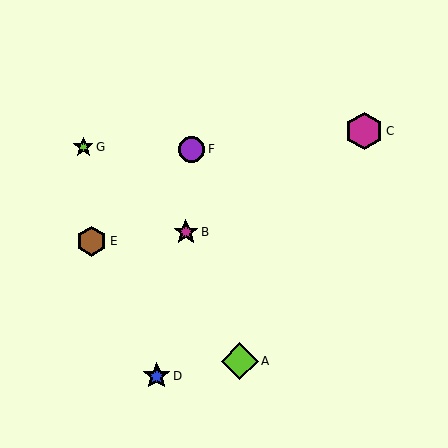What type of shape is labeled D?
Shape D is a blue star.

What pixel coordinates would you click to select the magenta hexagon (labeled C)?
Click at (364, 131) to select the magenta hexagon C.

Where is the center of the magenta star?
The center of the magenta star is at (186, 232).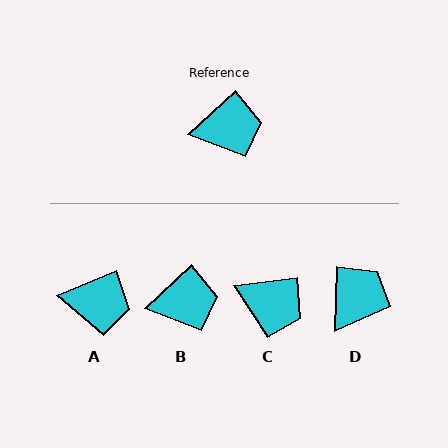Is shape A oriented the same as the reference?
No, it is off by about 20 degrees.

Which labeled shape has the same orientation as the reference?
B.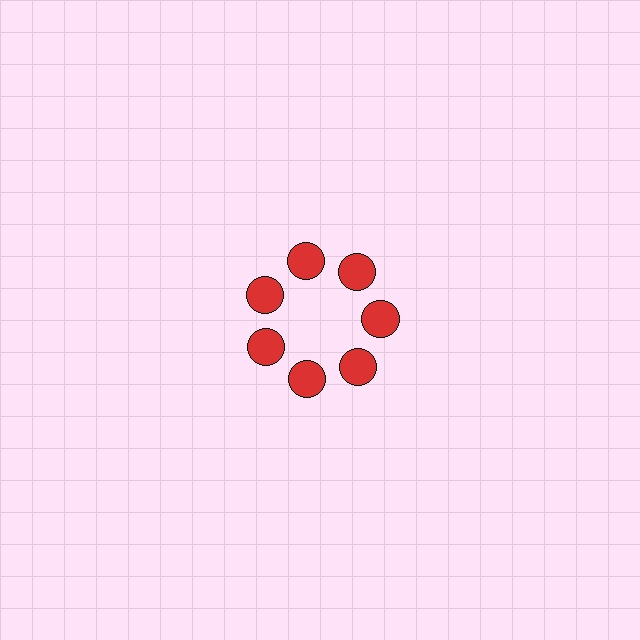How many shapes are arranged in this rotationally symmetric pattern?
There are 7 shapes, arranged in 7 groups of 1.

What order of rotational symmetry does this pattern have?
This pattern has 7-fold rotational symmetry.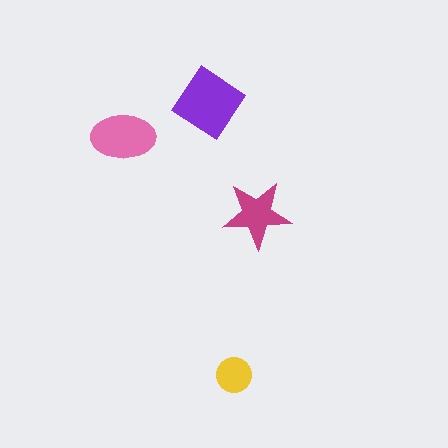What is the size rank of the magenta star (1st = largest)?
3rd.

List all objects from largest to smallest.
The purple diamond, the pink ellipse, the magenta star, the yellow circle.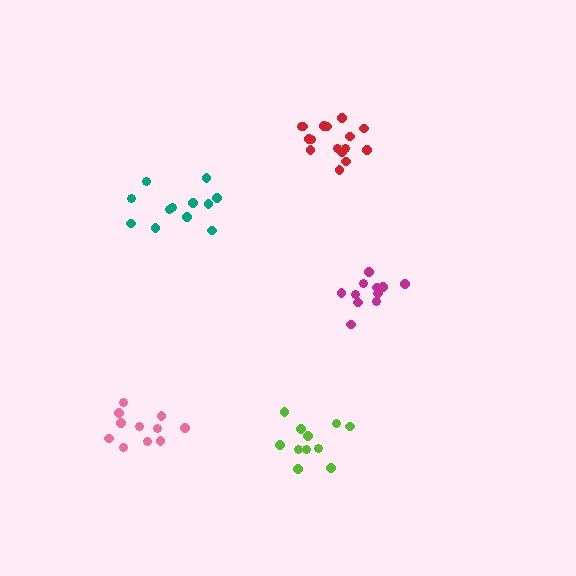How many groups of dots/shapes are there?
There are 5 groups.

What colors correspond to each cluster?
The clusters are colored: pink, teal, magenta, red, lime.